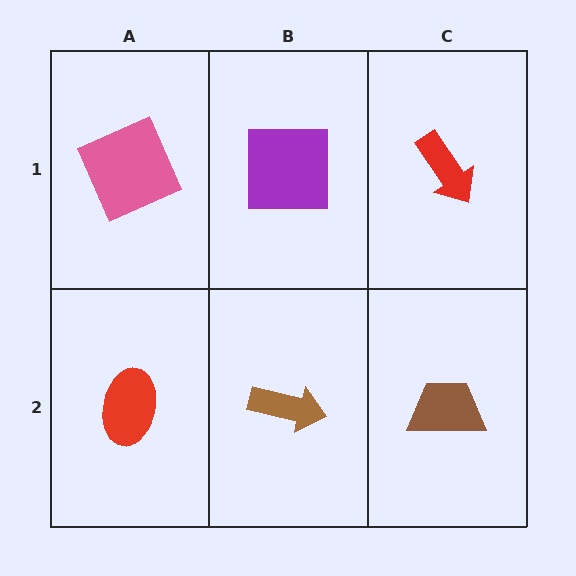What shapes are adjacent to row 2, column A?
A pink square (row 1, column A), a brown arrow (row 2, column B).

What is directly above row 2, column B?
A purple square.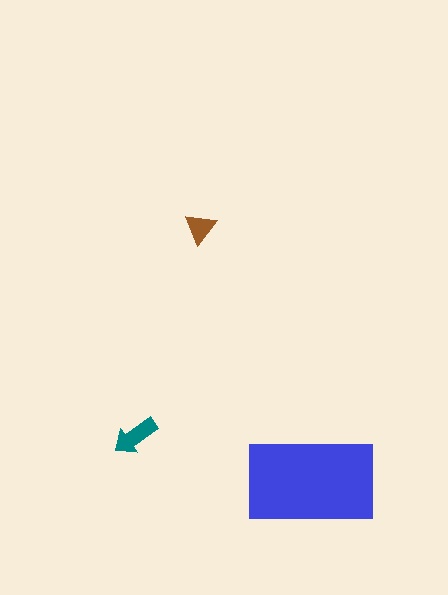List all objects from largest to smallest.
The blue rectangle, the teal arrow, the brown triangle.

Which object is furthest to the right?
The blue rectangle is rightmost.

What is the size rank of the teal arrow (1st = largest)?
2nd.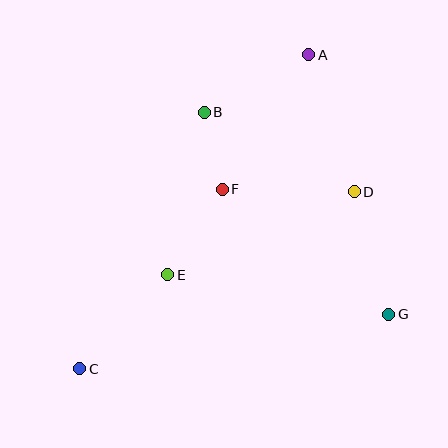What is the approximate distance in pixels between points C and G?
The distance between C and G is approximately 314 pixels.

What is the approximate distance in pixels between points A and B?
The distance between A and B is approximately 119 pixels.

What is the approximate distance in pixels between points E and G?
The distance between E and G is approximately 224 pixels.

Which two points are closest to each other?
Points B and F are closest to each other.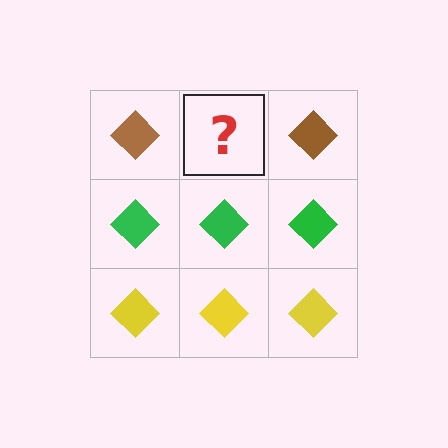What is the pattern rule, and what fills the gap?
The rule is that each row has a consistent color. The gap should be filled with a brown diamond.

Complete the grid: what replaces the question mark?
The question mark should be replaced with a brown diamond.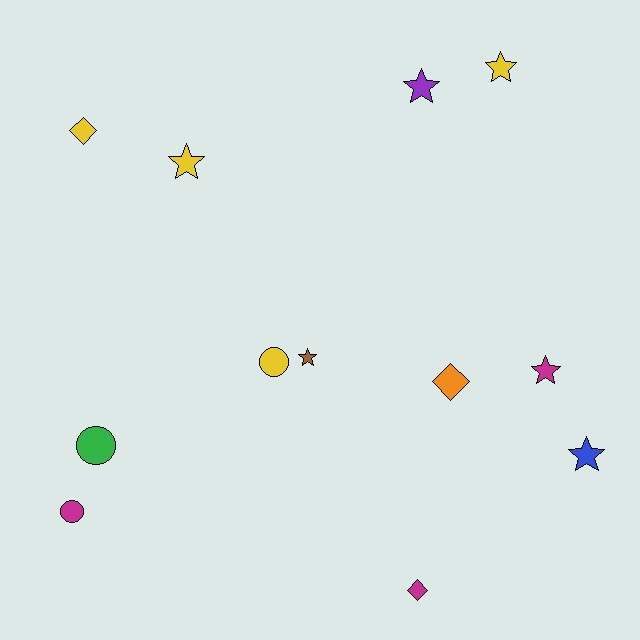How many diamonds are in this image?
There are 3 diamonds.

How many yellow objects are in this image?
There are 4 yellow objects.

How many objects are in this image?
There are 12 objects.